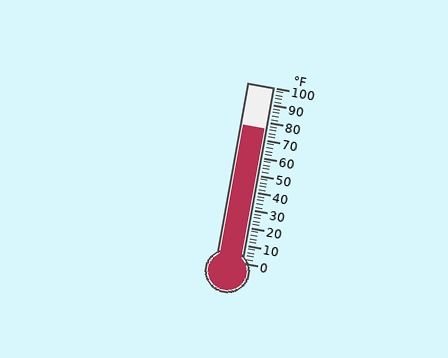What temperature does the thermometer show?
The thermometer shows approximately 76°F.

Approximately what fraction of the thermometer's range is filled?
The thermometer is filled to approximately 75% of its range.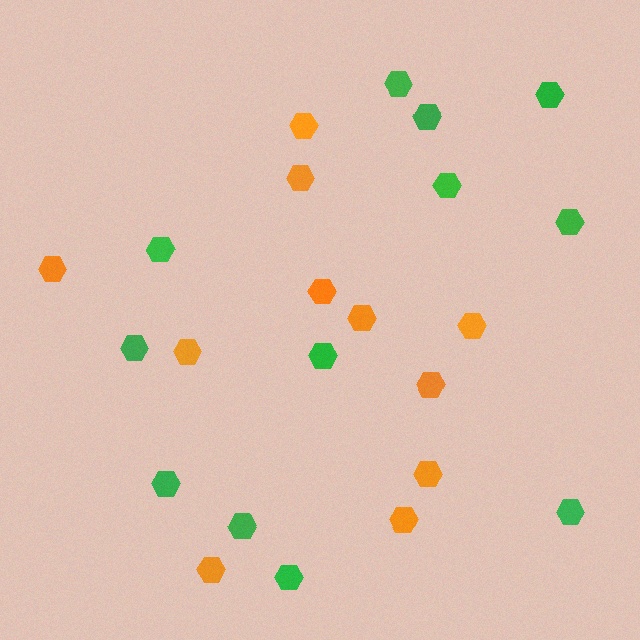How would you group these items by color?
There are 2 groups: one group of green hexagons (12) and one group of orange hexagons (11).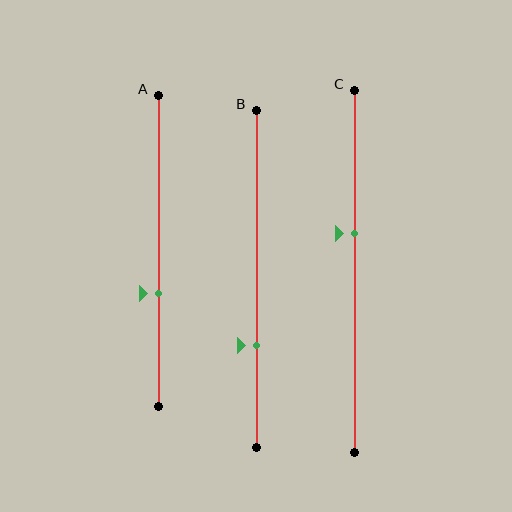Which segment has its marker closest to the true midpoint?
Segment C has its marker closest to the true midpoint.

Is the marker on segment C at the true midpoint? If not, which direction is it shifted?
No, the marker on segment C is shifted upward by about 11% of the segment length.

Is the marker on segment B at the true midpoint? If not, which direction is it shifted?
No, the marker on segment B is shifted downward by about 20% of the segment length.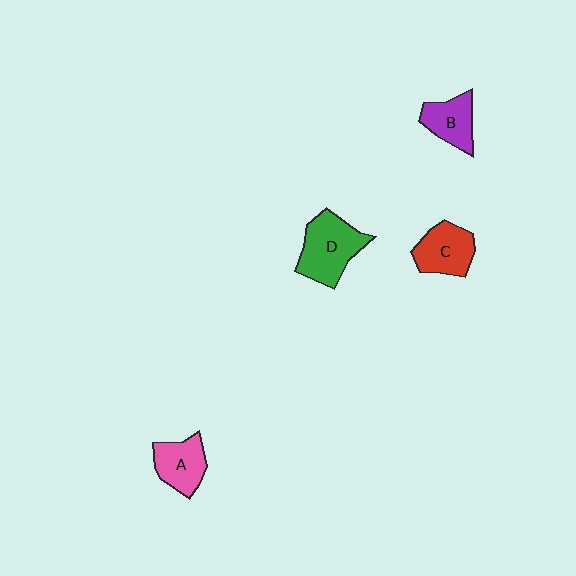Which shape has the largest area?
Shape D (green).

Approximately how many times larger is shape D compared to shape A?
Approximately 1.4 times.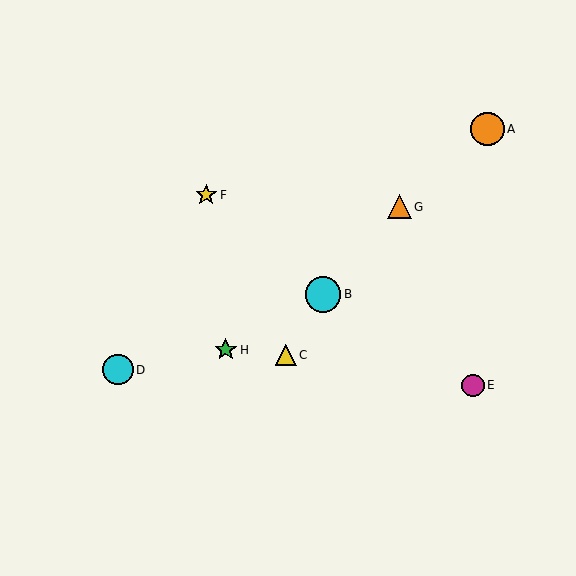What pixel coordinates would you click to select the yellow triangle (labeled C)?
Click at (286, 355) to select the yellow triangle C.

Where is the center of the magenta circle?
The center of the magenta circle is at (473, 385).